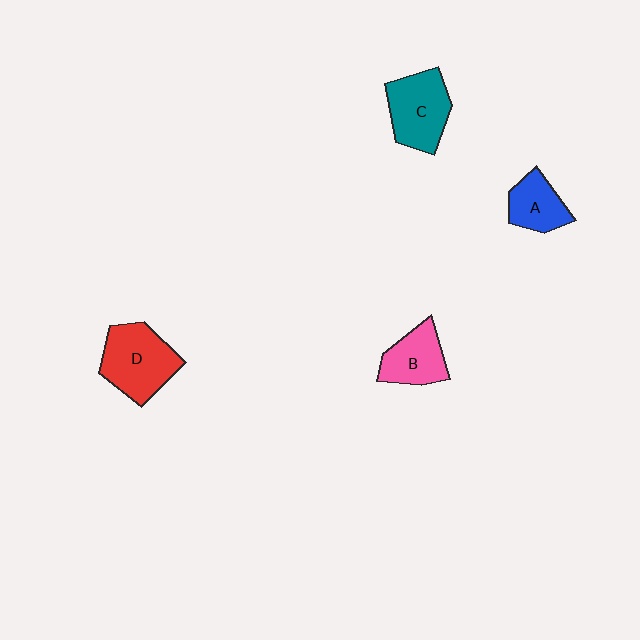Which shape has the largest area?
Shape D (red).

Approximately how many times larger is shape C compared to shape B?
Approximately 1.3 times.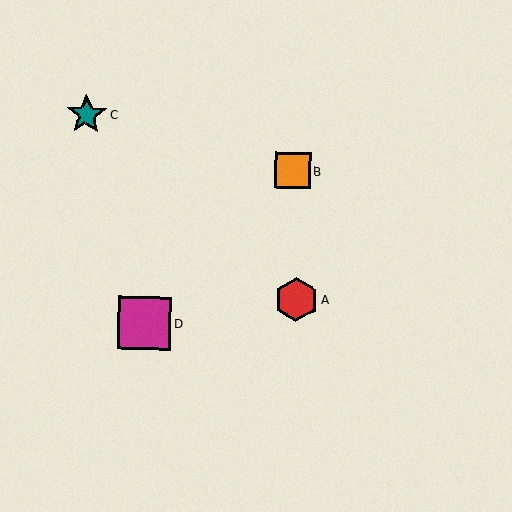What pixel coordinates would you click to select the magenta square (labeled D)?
Click at (145, 323) to select the magenta square D.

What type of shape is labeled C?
Shape C is a teal star.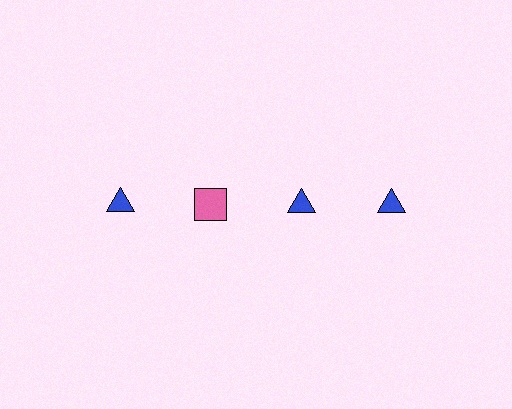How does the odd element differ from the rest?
It differs in both color (pink instead of blue) and shape (square instead of triangle).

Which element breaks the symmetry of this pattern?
The pink square in the top row, second from left column breaks the symmetry. All other shapes are blue triangles.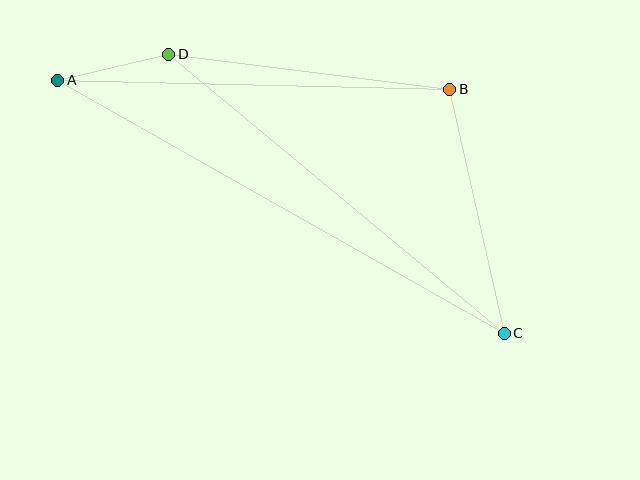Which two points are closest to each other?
Points A and D are closest to each other.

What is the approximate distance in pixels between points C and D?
The distance between C and D is approximately 436 pixels.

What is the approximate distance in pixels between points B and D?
The distance between B and D is approximately 283 pixels.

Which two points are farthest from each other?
Points A and C are farthest from each other.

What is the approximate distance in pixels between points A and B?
The distance between A and B is approximately 392 pixels.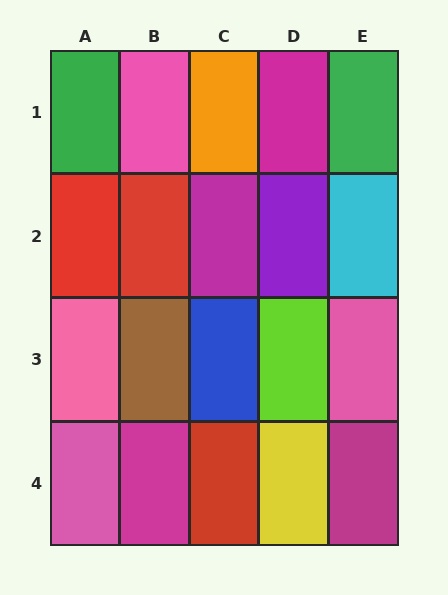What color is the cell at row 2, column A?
Red.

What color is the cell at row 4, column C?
Red.